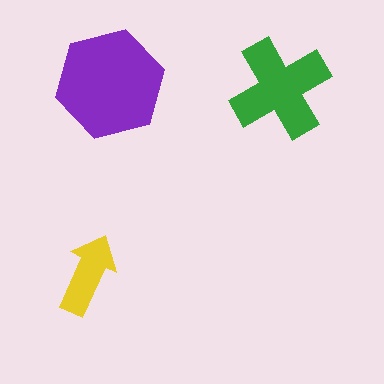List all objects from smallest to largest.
The yellow arrow, the green cross, the purple hexagon.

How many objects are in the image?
There are 3 objects in the image.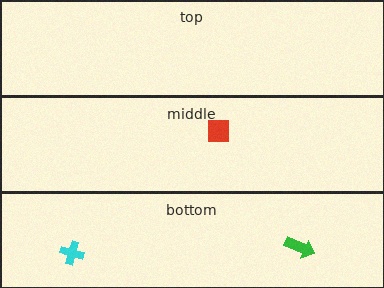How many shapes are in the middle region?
1.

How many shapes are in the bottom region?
2.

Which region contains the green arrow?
The bottom region.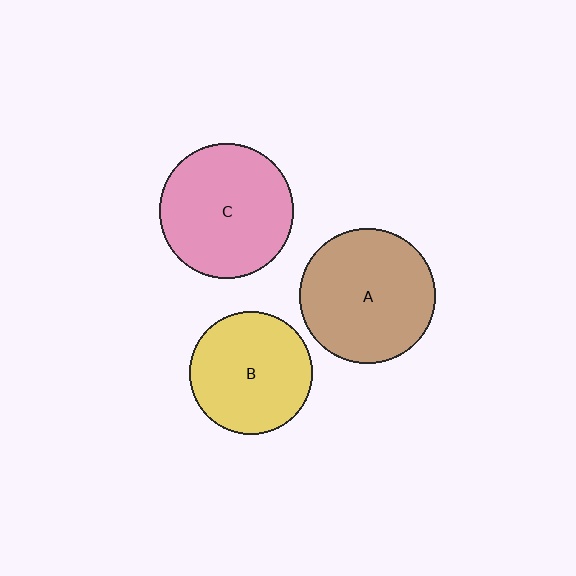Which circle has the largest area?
Circle A (brown).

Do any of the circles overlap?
No, none of the circles overlap.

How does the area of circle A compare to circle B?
Approximately 1.2 times.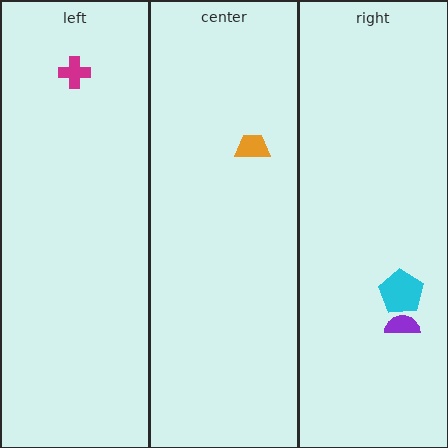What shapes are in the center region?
The orange trapezoid.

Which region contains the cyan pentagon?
The right region.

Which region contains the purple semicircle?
The right region.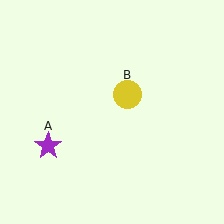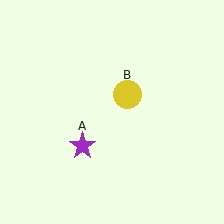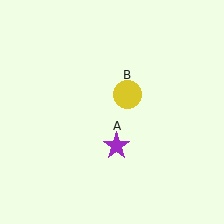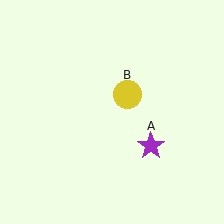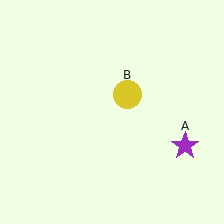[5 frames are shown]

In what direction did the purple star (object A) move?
The purple star (object A) moved right.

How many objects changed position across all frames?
1 object changed position: purple star (object A).